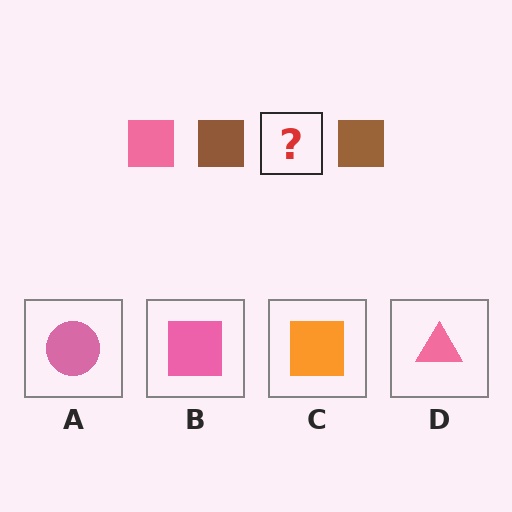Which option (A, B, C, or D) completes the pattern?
B.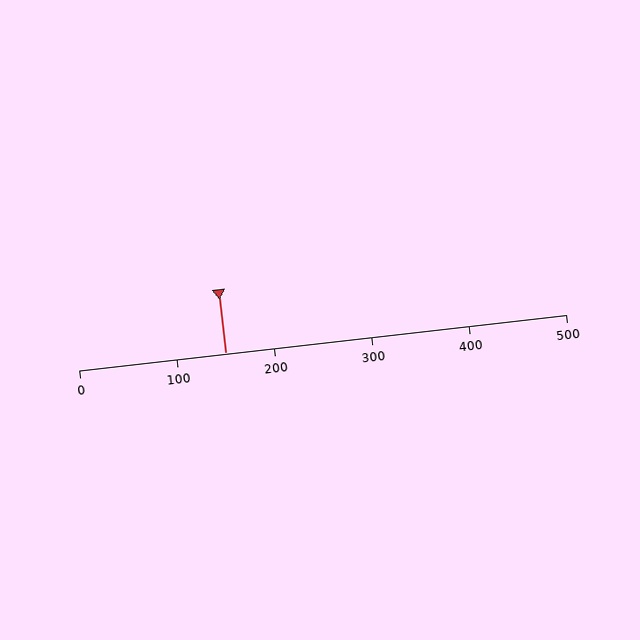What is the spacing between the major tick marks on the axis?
The major ticks are spaced 100 apart.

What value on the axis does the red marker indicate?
The marker indicates approximately 150.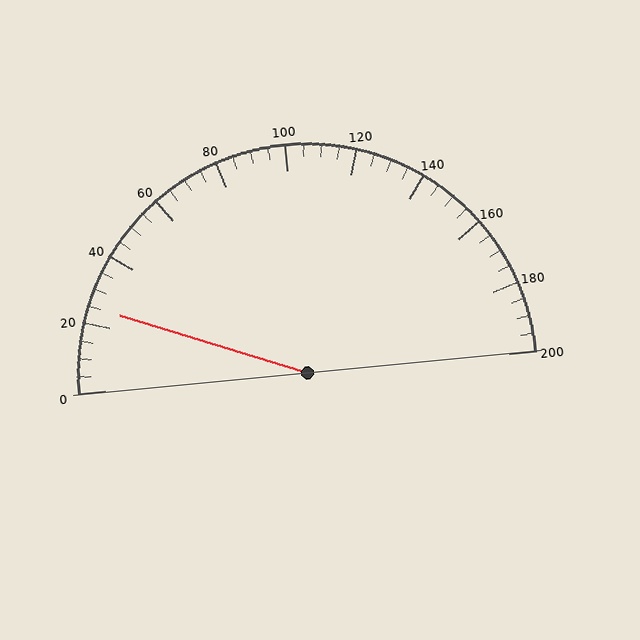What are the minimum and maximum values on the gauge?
The gauge ranges from 0 to 200.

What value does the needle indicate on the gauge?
The needle indicates approximately 25.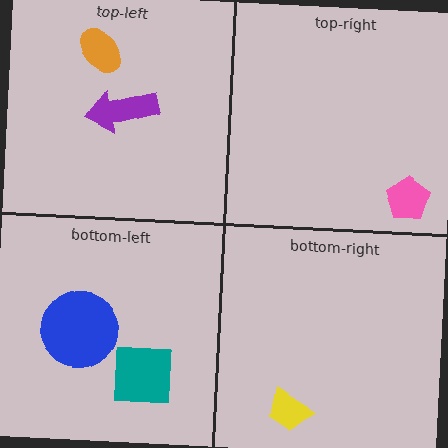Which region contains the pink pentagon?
The top-right region.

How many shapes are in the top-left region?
2.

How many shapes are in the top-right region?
1.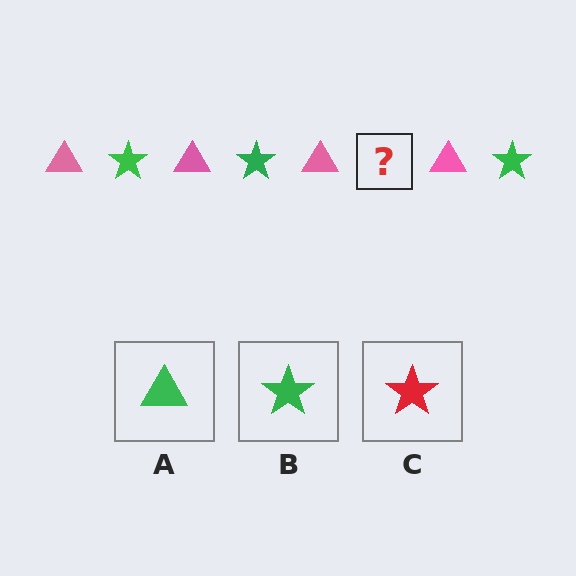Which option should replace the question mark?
Option B.